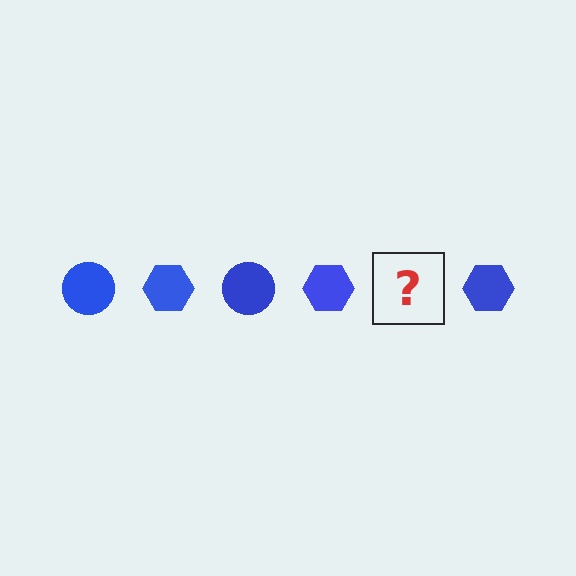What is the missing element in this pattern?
The missing element is a blue circle.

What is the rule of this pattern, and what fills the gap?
The rule is that the pattern cycles through circle, hexagon shapes in blue. The gap should be filled with a blue circle.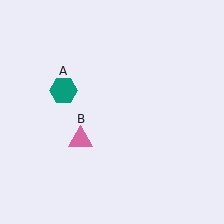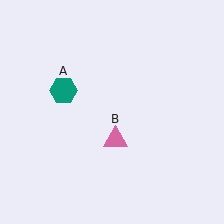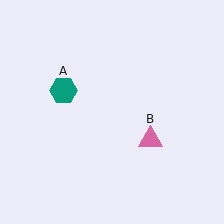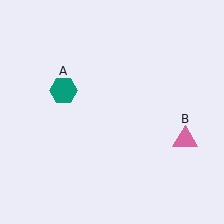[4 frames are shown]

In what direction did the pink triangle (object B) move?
The pink triangle (object B) moved right.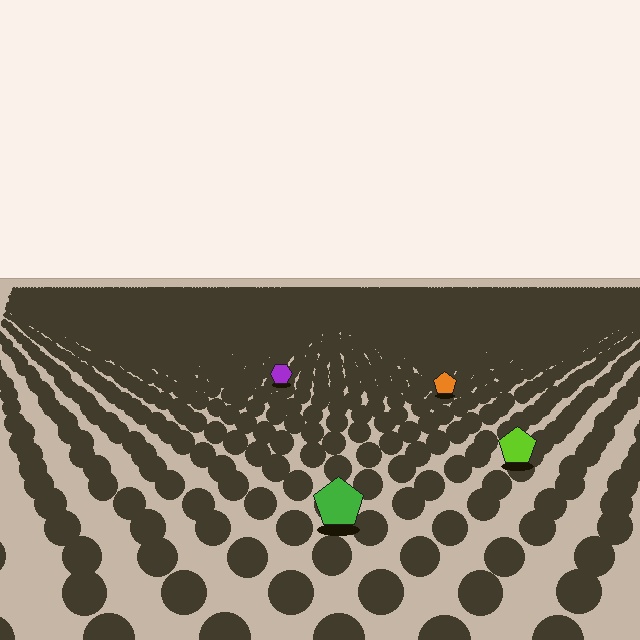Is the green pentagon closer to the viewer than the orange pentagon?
Yes. The green pentagon is closer — you can tell from the texture gradient: the ground texture is coarser near it.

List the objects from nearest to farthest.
From nearest to farthest: the green pentagon, the lime pentagon, the orange pentagon, the purple hexagon.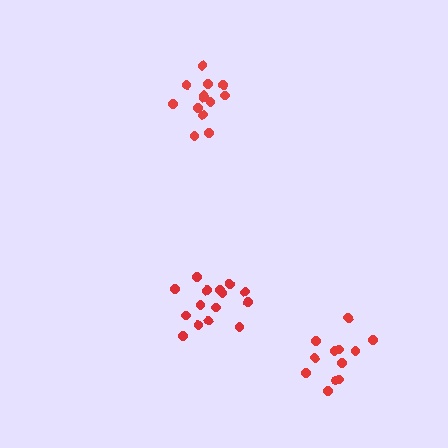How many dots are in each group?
Group 1: 13 dots, Group 2: 15 dots, Group 3: 12 dots (40 total).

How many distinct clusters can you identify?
There are 3 distinct clusters.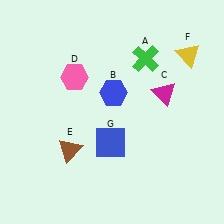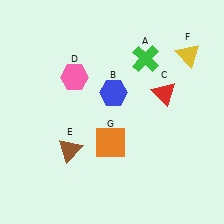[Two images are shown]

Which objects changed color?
C changed from magenta to red. G changed from blue to orange.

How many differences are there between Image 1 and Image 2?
There are 2 differences between the two images.